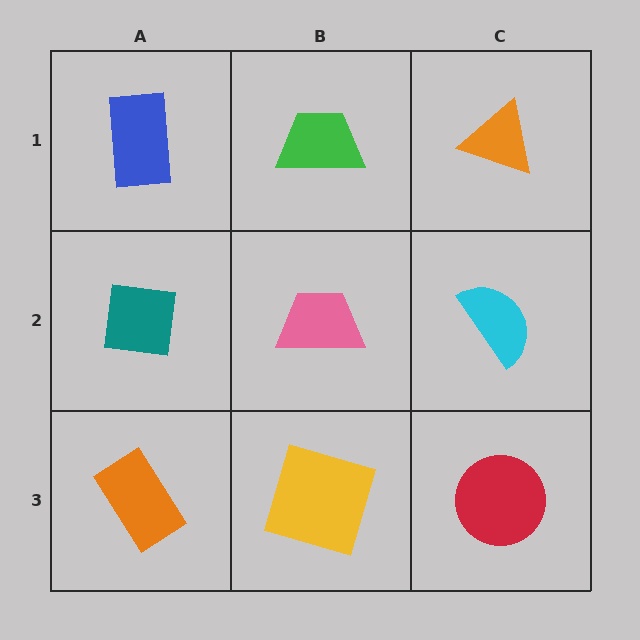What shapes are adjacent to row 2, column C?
An orange triangle (row 1, column C), a red circle (row 3, column C), a pink trapezoid (row 2, column B).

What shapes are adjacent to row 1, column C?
A cyan semicircle (row 2, column C), a green trapezoid (row 1, column B).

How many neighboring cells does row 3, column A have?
2.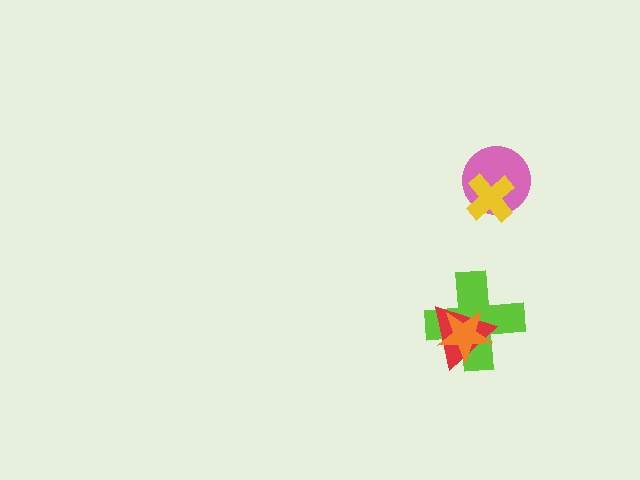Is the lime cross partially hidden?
Yes, it is partially covered by another shape.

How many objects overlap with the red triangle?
2 objects overlap with the red triangle.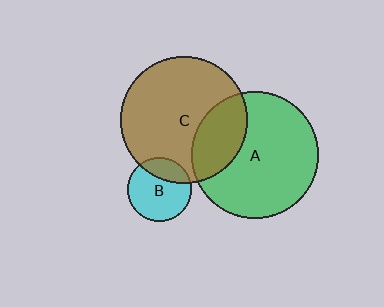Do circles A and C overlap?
Yes.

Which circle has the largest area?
Circle C (brown).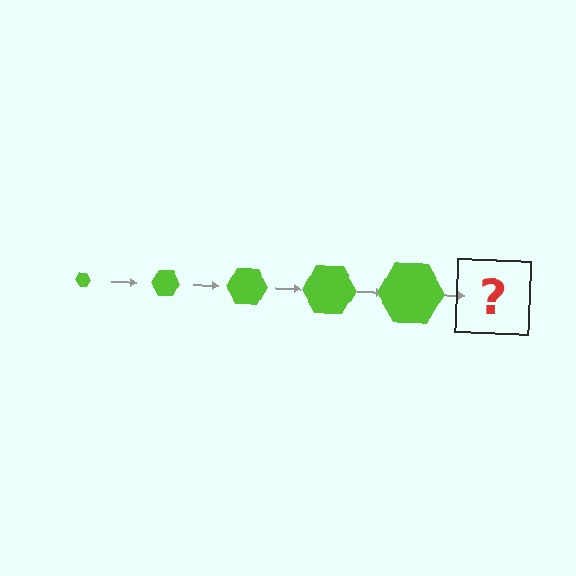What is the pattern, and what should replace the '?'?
The pattern is that the hexagon gets progressively larger each step. The '?' should be a lime hexagon, larger than the previous one.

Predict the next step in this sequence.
The next step is a lime hexagon, larger than the previous one.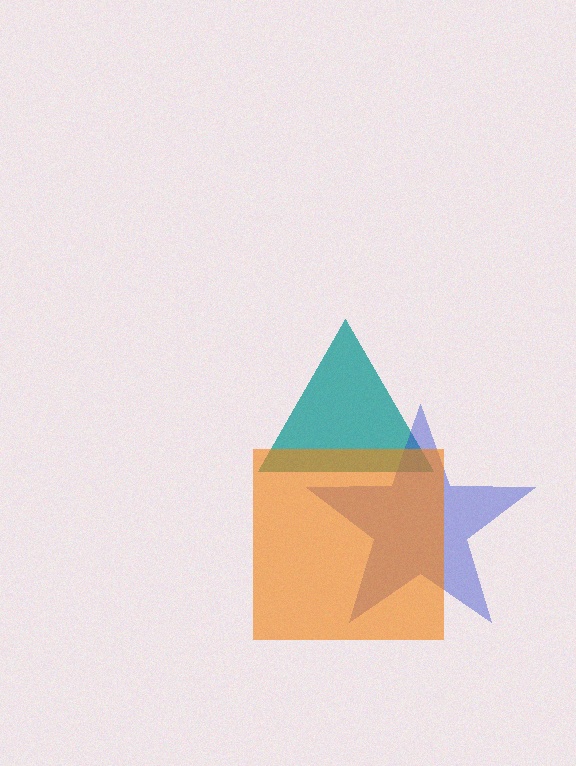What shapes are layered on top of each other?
The layered shapes are: a teal triangle, a blue star, an orange square.